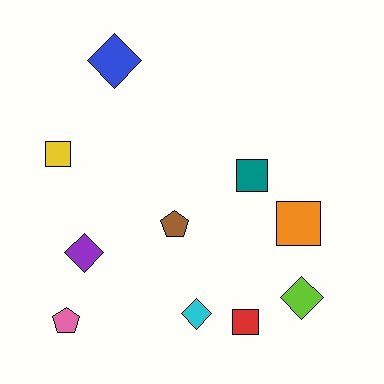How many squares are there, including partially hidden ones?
There are 4 squares.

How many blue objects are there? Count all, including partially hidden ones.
There is 1 blue object.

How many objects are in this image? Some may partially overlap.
There are 10 objects.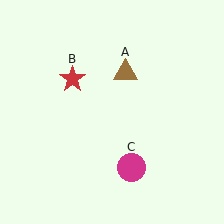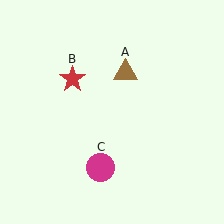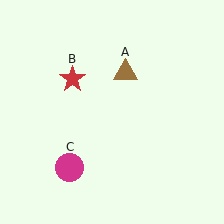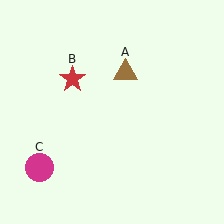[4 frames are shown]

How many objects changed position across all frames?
1 object changed position: magenta circle (object C).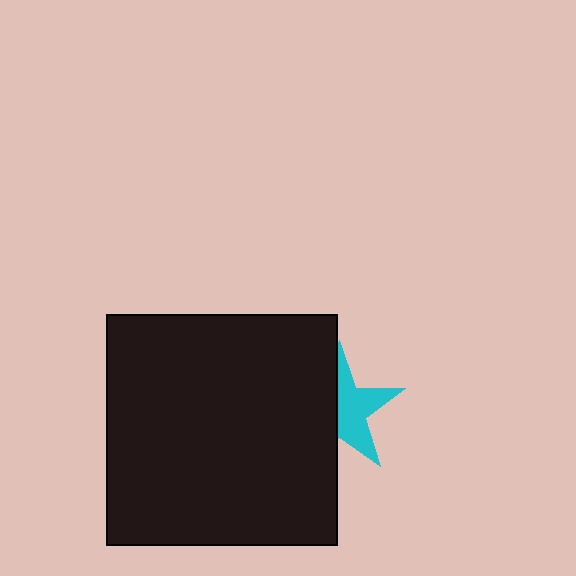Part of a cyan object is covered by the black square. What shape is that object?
It is a star.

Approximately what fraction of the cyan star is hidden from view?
Roughly 47% of the cyan star is hidden behind the black square.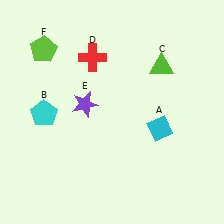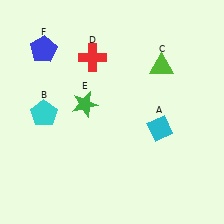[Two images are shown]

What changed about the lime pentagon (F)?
In Image 1, F is lime. In Image 2, it changed to blue.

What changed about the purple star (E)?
In Image 1, E is purple. In Image 2, it changed to green.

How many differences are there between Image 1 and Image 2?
There are 2 differences between the two images.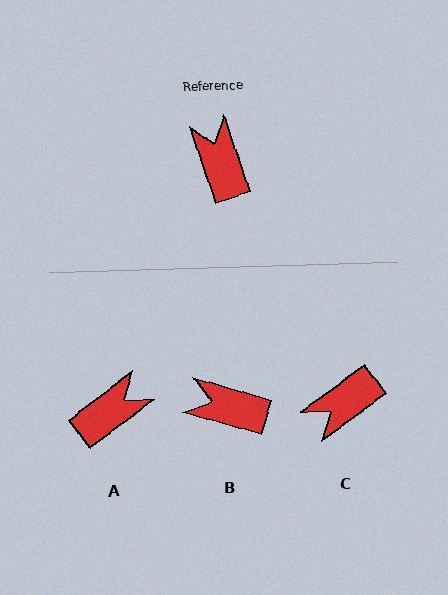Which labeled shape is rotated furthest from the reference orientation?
C, about 108 degrees away.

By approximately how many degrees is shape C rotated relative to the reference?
Approximately 108 degrees counter-clockwise.